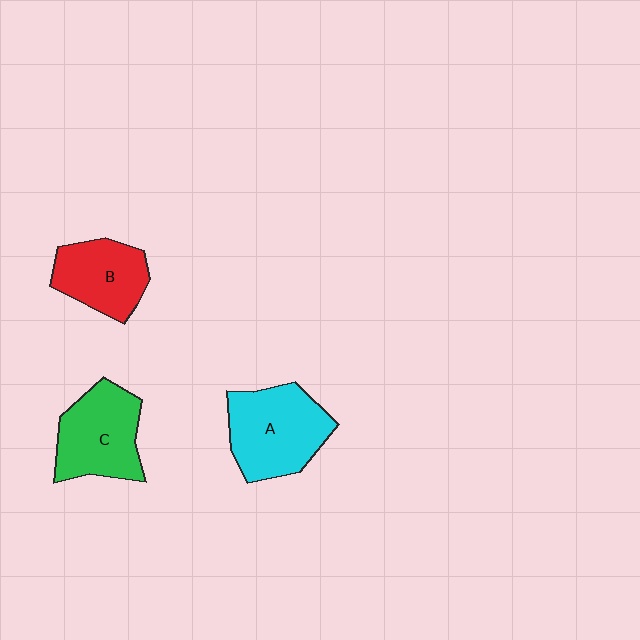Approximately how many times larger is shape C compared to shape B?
Approximately 1.2 times.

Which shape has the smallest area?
Shape B (red).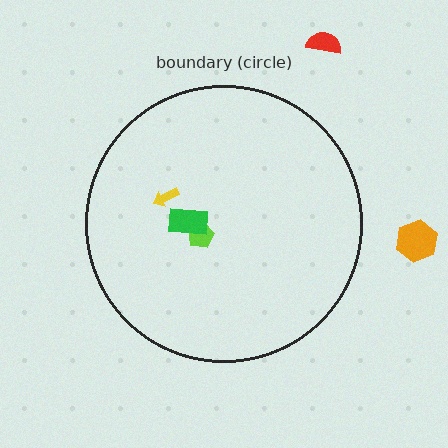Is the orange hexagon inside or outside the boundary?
Outside.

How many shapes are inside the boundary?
3 inside, 2 outside.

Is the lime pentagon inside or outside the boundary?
Inside.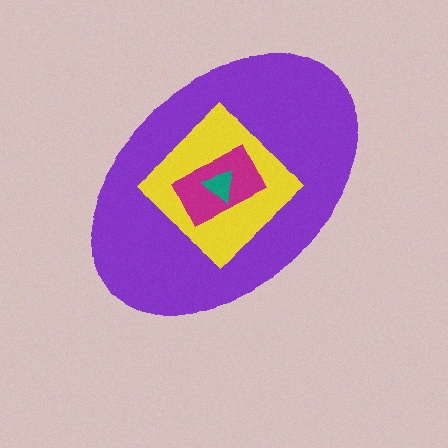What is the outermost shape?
The purple ellipse.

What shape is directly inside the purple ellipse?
The yellow diamond.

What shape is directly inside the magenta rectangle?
The teal triangle.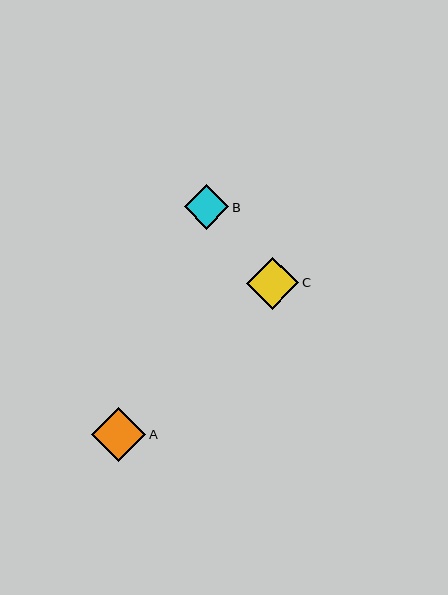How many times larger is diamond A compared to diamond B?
Diamond A is approximately 1.2 times the size of diamond B.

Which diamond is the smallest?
Diamond B is the smallest with a size of approximately 45 pixels.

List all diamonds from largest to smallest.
From largest to smallest: A, C, B.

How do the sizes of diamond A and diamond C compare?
Diamond A and diamond C are approximately the same size.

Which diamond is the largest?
Diamond A is the largest with a size of approximately 54 pixels.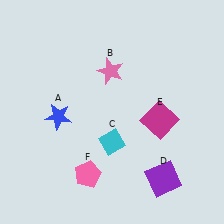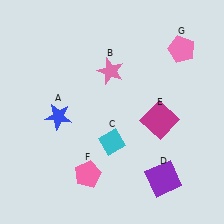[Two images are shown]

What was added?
A pink pentagon (G) was added in Image 2.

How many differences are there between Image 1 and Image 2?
There is 1 difference between the two images.